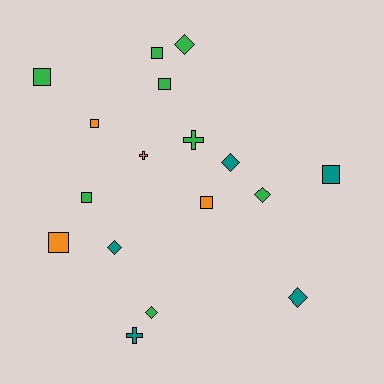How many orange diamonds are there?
There are no orange diamonds.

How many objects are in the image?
There are 17 objects.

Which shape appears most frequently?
Square, with 8 objects.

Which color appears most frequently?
Green, with 8 objects.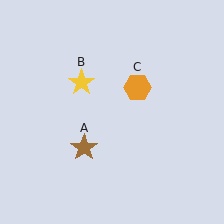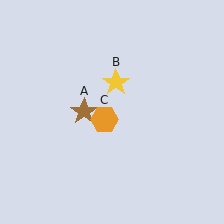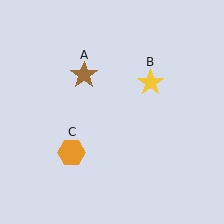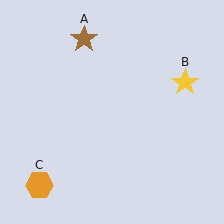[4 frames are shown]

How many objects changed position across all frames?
3 objects changed position: brown star (object A), yellow star (object B), orange hexagon (object C).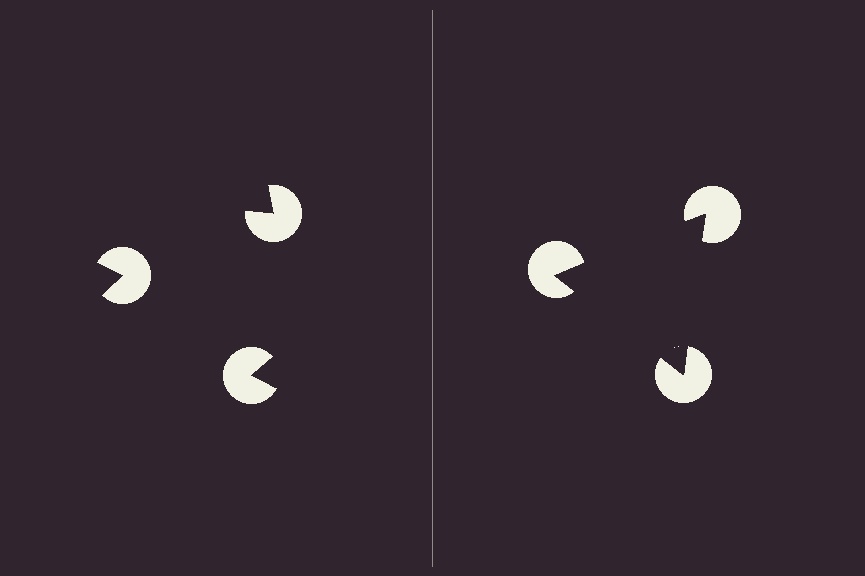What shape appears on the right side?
An illusory triangle.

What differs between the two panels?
The pac-man discs are positioned identically on both sides; only the wedge orientations differ. On the right they align to a triangle; on the left they are misaligned.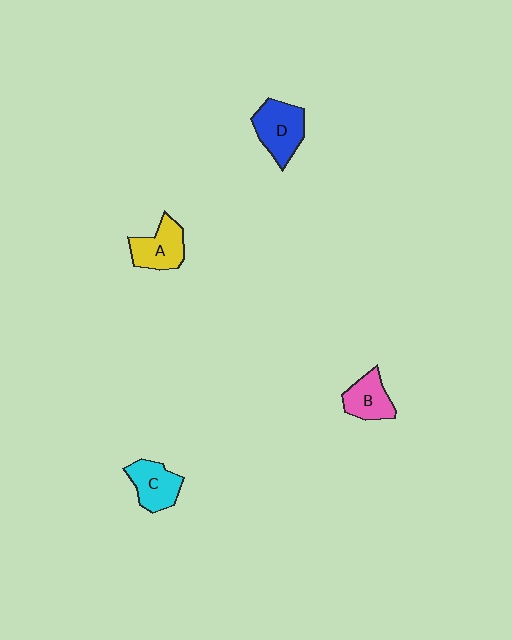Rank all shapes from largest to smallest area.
From largest to smallest: D (blue), A (yellow), C (cyan), B (pink).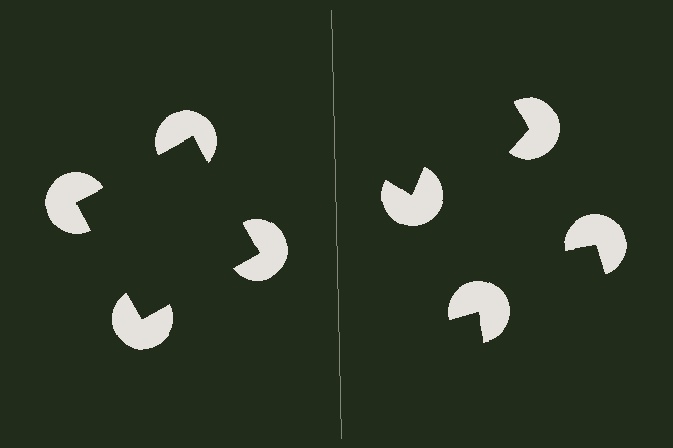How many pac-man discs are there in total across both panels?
8 — 4 on each side.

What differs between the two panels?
The pac-man discs are positioned identically on both sides; only the wedge orientations differ. On the left they align to a square; on the right they are misaligned.